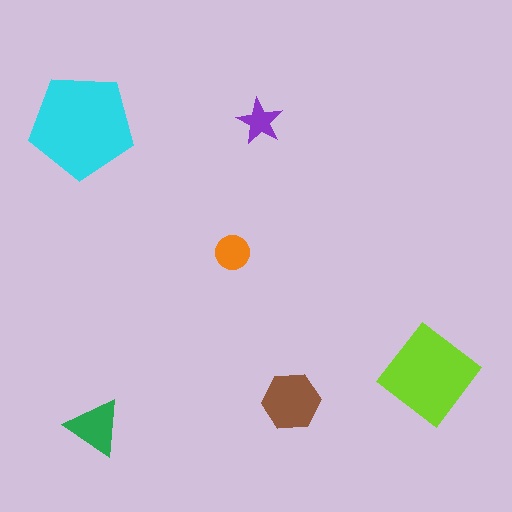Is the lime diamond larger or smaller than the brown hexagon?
Larger.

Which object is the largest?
The cyan pentagon.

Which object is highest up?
The purple star is topmost.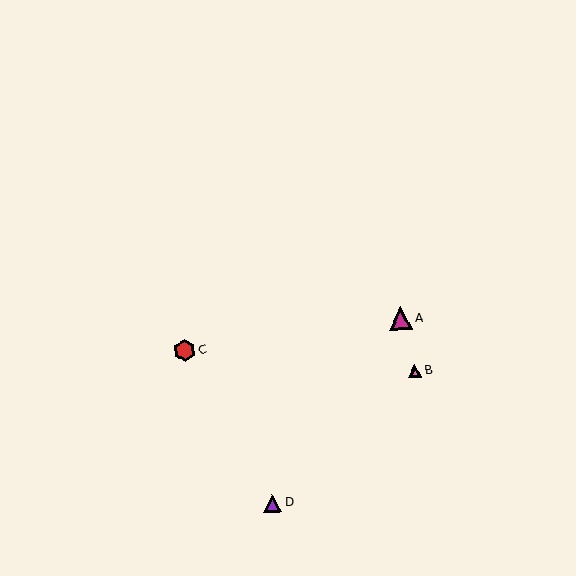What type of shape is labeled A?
Shape A is a magenta triangle.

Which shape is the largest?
The magenta triangle (labeled A) is the largest.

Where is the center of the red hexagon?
The center of the red hexagon is at (185, 351).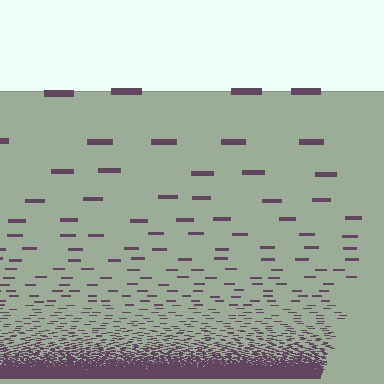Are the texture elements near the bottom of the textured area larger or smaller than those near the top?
Smaller. The gradient is inverted — elements near the bottom are smaller and denser.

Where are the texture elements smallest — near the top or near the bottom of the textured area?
Near the bottom.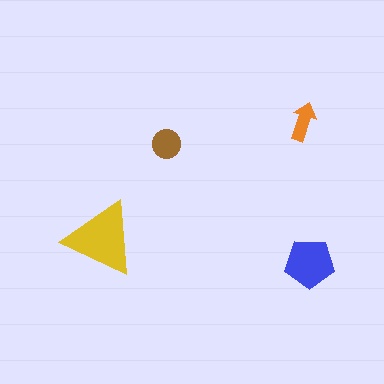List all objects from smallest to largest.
The orange arrow, the brown circle, the blue pentagon, the yellow triangle.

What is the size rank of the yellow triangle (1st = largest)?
1st.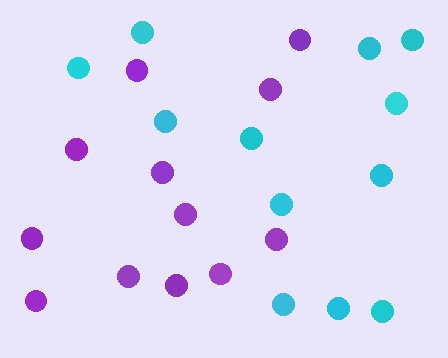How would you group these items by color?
There are 2 groups: one group of purple circles (12) and one group of cyan circles (12).